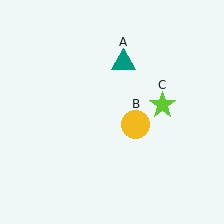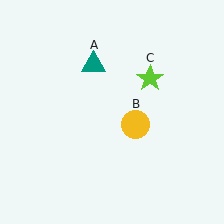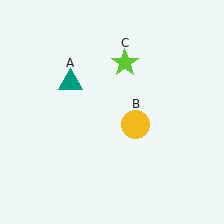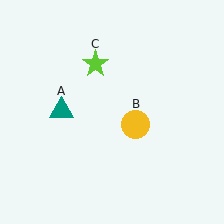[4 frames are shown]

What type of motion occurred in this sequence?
The teal triangle (object A), lime star (object C) rotated counterclockwise around the center of the scene.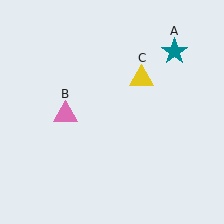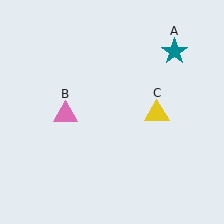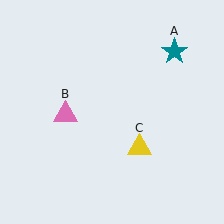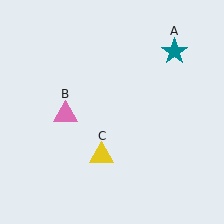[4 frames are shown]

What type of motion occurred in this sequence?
The yellow triangle (object C) rotated clockwise around the center of the scene.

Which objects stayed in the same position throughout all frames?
Teal star (object A) and pink triangle (object B) remained stationary.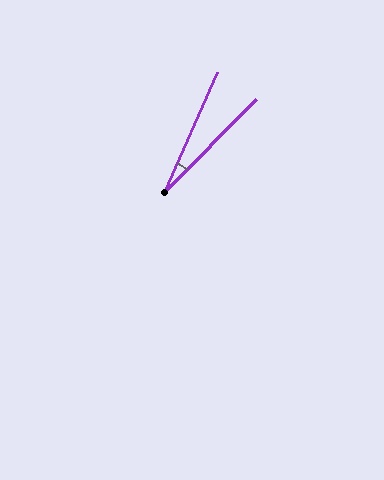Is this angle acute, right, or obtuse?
It is acute.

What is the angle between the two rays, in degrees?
Approximately 21 degrees.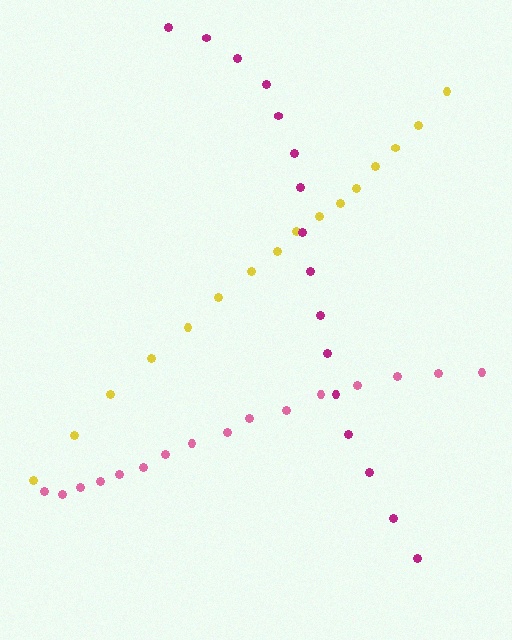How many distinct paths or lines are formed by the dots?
There are 3 distinct paths.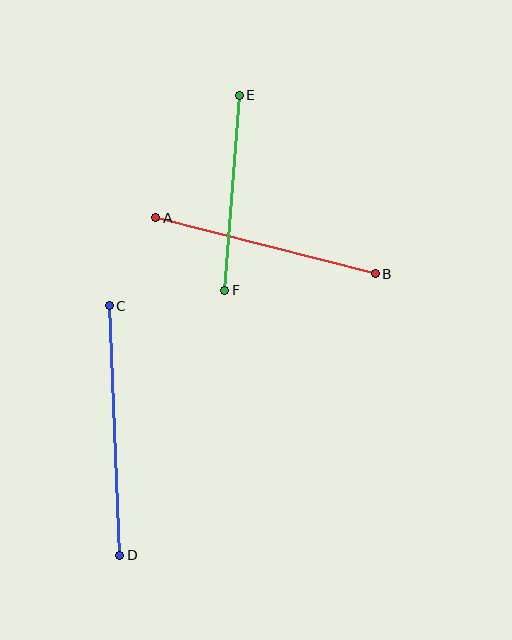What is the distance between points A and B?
The distance is approximately 227 pixels.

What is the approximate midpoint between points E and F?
The midpoint is at approximately (232, 193) pixels.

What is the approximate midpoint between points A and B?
The midpoint is at approximately (266, 246) pixels.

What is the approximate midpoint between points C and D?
The midpoint is at approximately (114, 431) pixels.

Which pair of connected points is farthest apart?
Points C and D are farthest apart.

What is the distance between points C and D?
The distance is approximately 250 pixels.